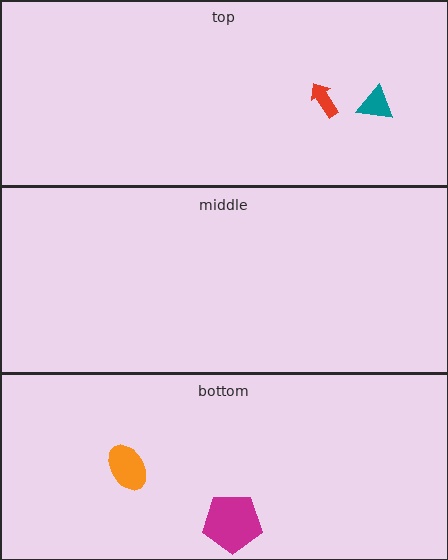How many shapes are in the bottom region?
2.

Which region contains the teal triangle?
The top region.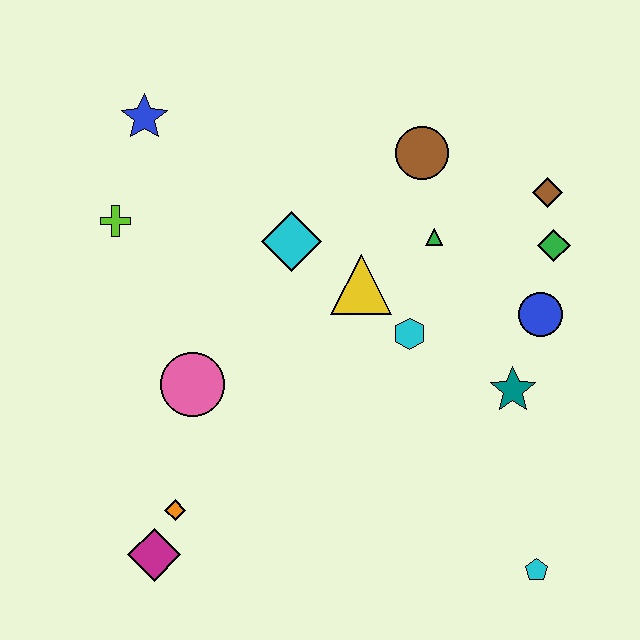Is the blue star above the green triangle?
Yes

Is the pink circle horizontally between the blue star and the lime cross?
No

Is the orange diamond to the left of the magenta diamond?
No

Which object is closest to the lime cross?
The blue star is closest to the lime cross.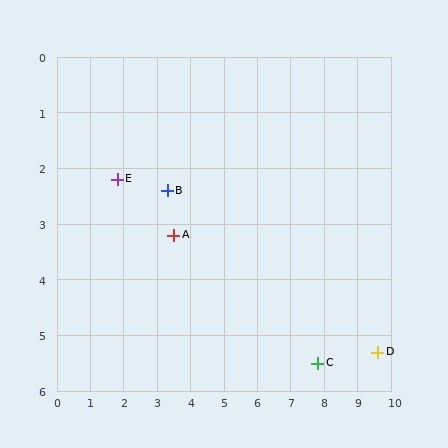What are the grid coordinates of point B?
Point B is at approximately (3.3, 2.4).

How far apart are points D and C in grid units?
Points D and C are about 1.8 grid units apart.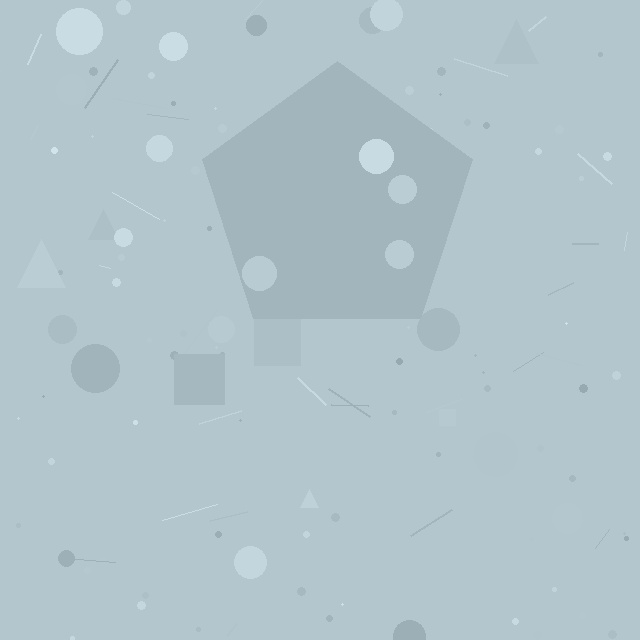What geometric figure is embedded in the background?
A pentagon is embedded in the background.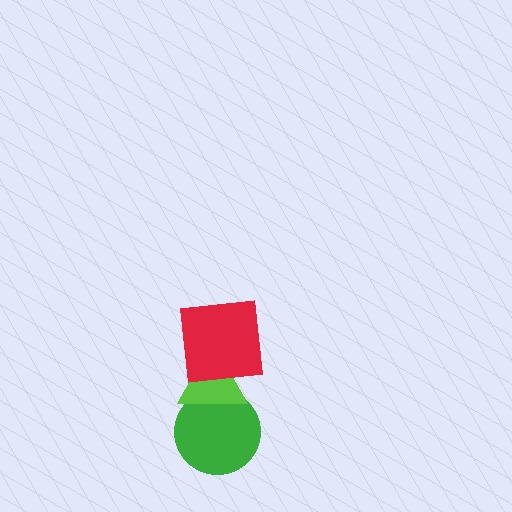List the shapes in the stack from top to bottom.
From top to bottom: the red square, the lime triangle, the green circle.